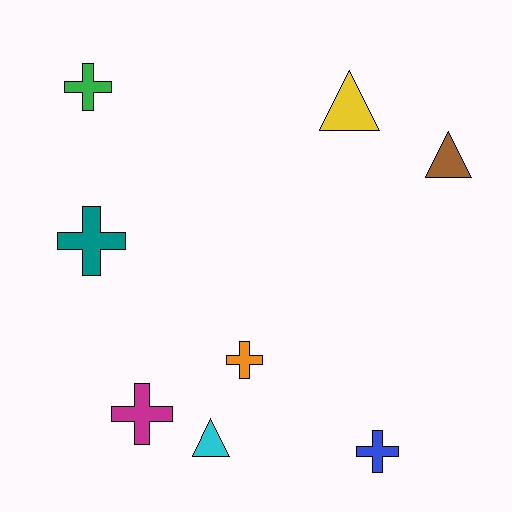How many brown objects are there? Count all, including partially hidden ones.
There is 1 brown object.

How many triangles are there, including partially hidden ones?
There are 3 triangles.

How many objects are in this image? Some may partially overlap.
There are 8 objects.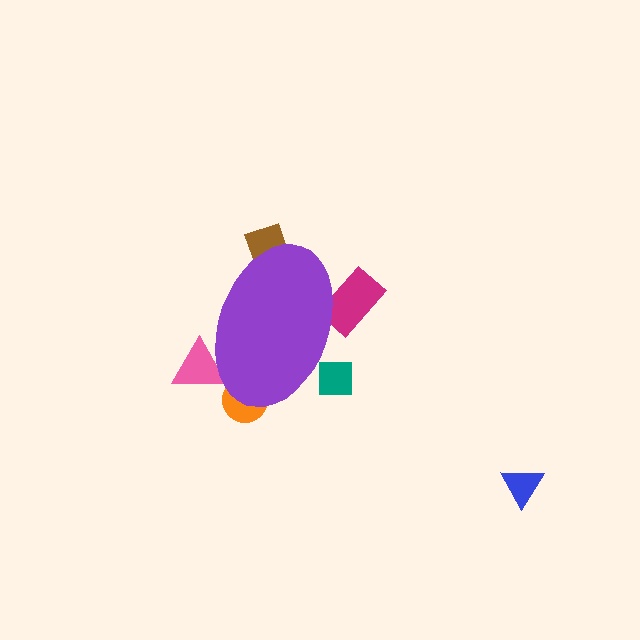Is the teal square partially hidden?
Yes, the teal square is partially hidden behind the purple ellipse.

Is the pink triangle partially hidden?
Yes, the pink triangle is partially hidden behind the purple ellipse.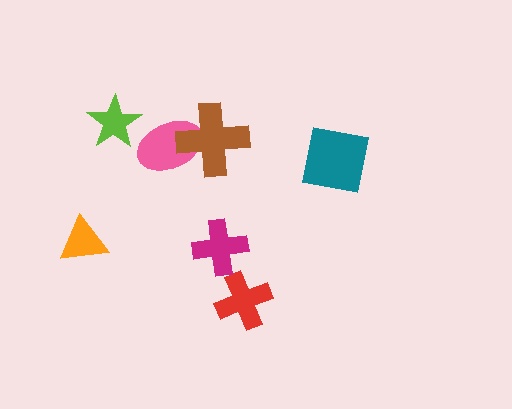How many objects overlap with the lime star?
0 objects overlap with the lime star.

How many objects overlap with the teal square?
0 objects overlap with the teal square.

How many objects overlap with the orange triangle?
0 objects overlap with the orange triangle.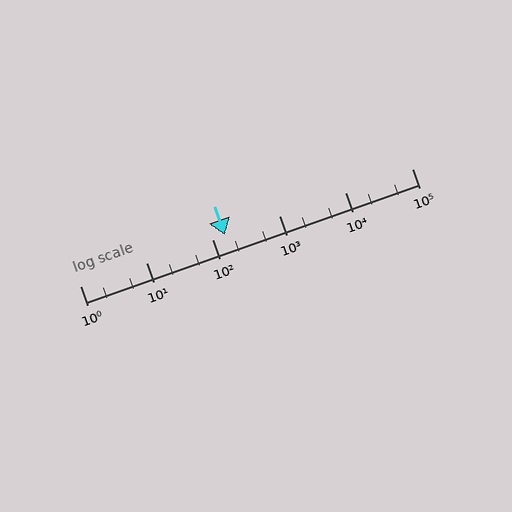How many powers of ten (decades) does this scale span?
The scale spans 5 decades, from 1 to 100000.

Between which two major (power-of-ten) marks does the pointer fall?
The pointer is between 100 and 1000.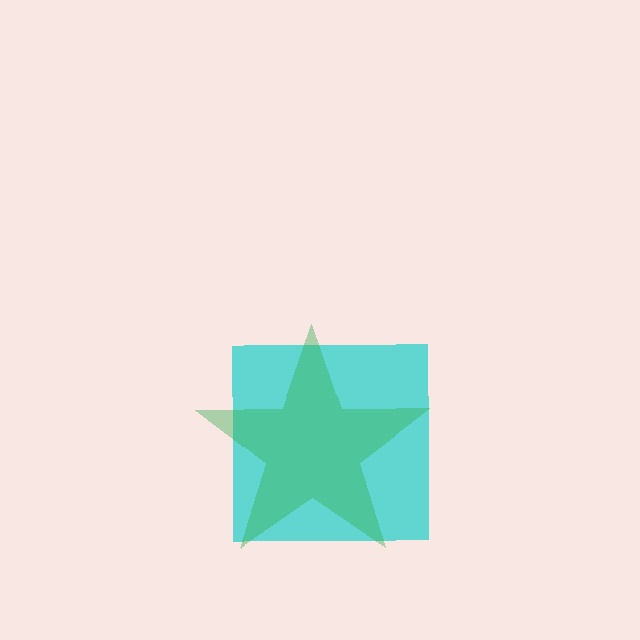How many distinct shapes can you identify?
There are 2 distinct shapes: a cyan square, a green star.